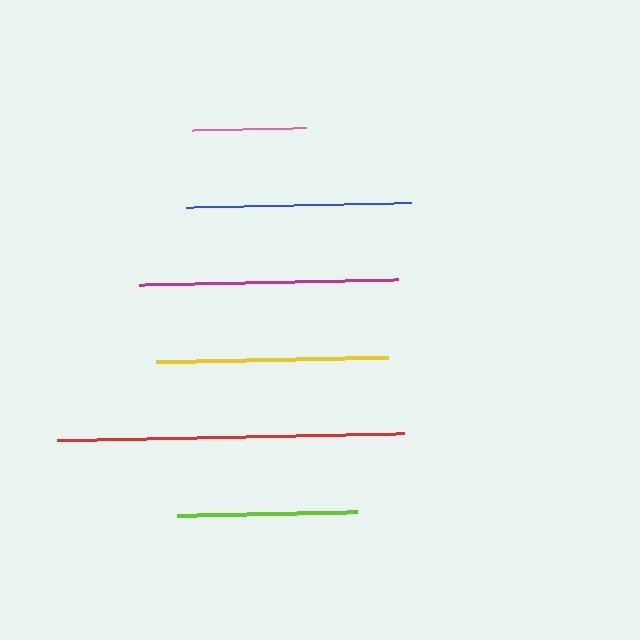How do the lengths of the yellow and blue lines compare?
The yellow and blue lines are approximately the same length.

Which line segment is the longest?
The red line is the longest at approximately 347 pixels.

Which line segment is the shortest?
The pink line is the shortest at approximately 114 pixels.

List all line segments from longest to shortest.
From longest to shortest: red, magenta, yellow, blue, lime, pink.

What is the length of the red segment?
The red segment is approximately 347 pixels long.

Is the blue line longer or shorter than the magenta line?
The magenta line is longer than the blue line.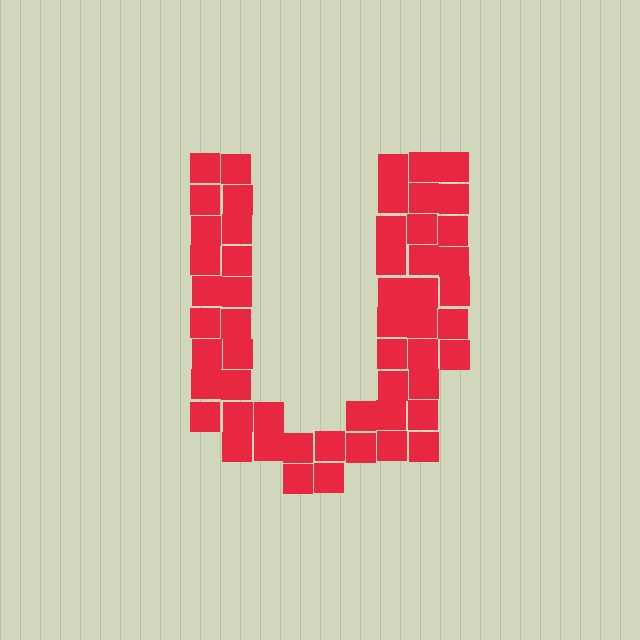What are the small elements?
The small elements are squares.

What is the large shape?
The large shape is the letter U.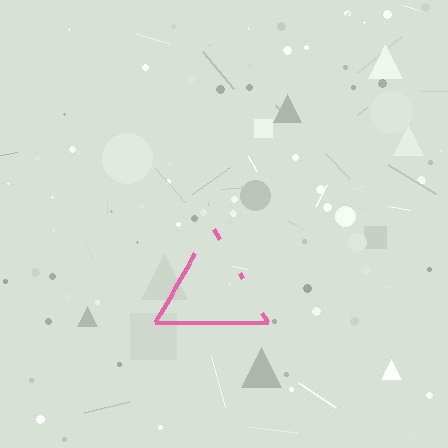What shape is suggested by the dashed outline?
The dashed outline suggests a triangle.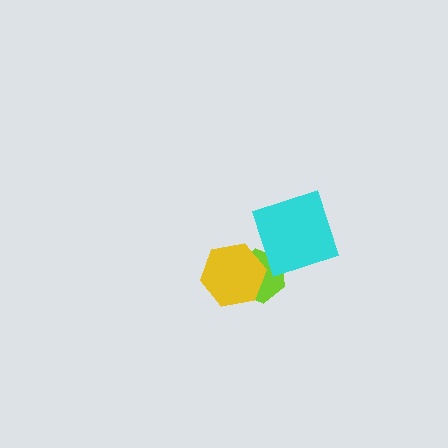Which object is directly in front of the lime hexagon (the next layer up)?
The yellow hexagon is directly in front of the lime hexagon.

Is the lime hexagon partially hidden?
Yes, it is partially covered by another shape.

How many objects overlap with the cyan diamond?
1 object overlaps with the cyan diamond.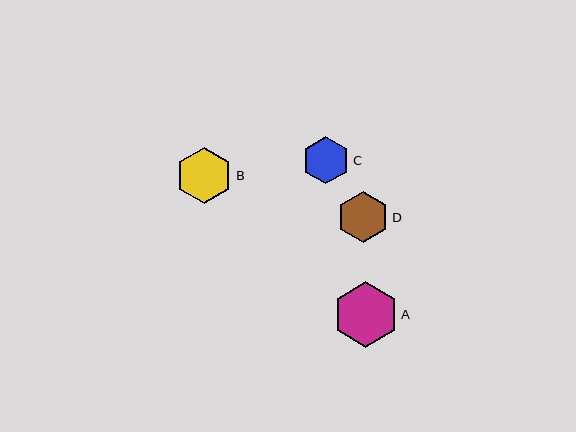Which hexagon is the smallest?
Hexagon C is the smallest with a size of approximately 47 pixels.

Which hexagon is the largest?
Hexagon A is the largest with a size of approximately 65 pixels.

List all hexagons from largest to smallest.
From largest to smallest: A, B, D, C.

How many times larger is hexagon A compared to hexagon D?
Hexagon A is approximately 1.3 times the size of hexagon D.